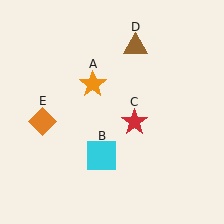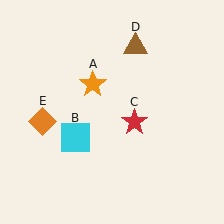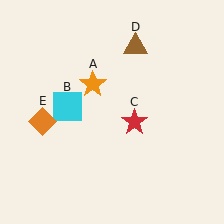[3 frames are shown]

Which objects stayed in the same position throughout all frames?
Orange star (object A) and red star (object C) and brown triangle (object D) and orange diamond (object E) remained stationary.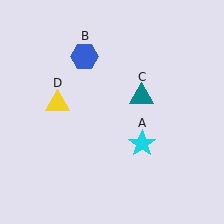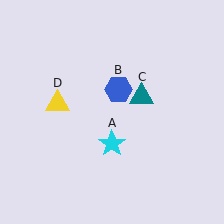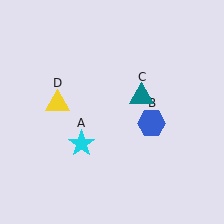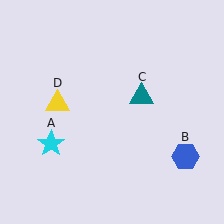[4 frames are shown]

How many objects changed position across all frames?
2 objects changed position: cyan star (object A), blue hexagon (object B).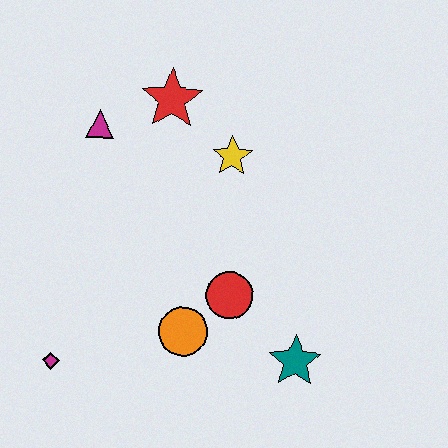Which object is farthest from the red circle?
The magenta triangle is farthest from the red circle.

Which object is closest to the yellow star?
The red star is closest to the yellow star.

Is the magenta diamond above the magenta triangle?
No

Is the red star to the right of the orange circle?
No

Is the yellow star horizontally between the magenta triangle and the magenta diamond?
No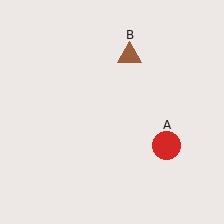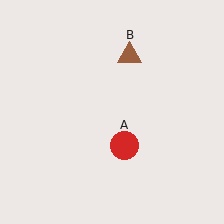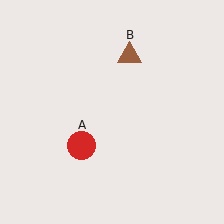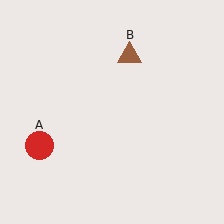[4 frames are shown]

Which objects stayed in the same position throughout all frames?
Brown triangle (object B) remained stationary.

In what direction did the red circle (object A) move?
The red circle (object A) moved left.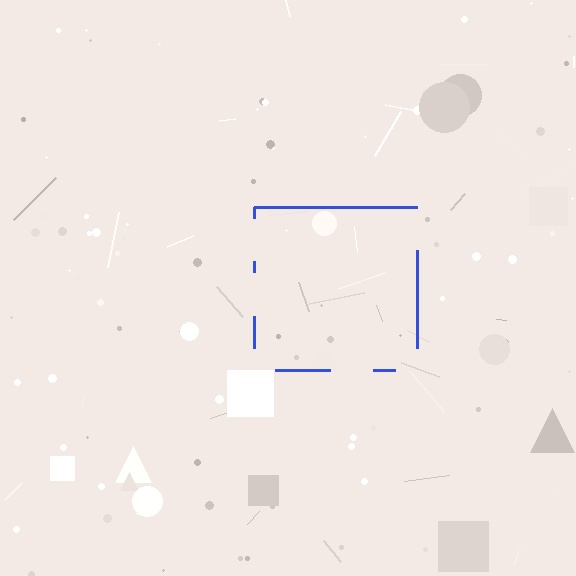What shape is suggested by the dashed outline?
The dashed outline suggests a square.